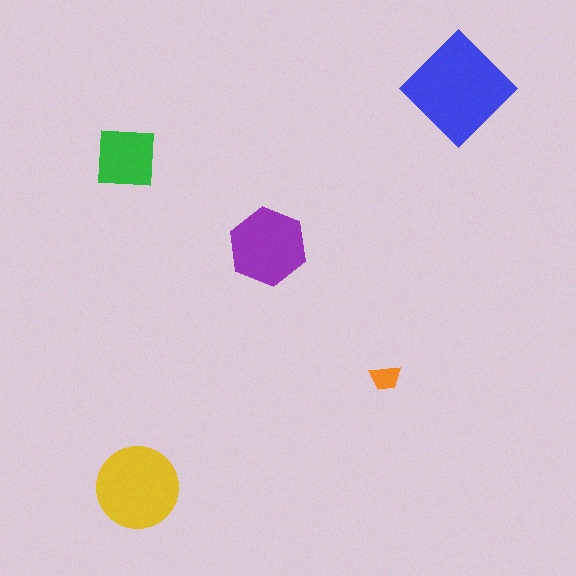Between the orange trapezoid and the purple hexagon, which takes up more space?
The purple hexagon.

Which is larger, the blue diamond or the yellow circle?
The blue diamond.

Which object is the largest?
The blue diamond.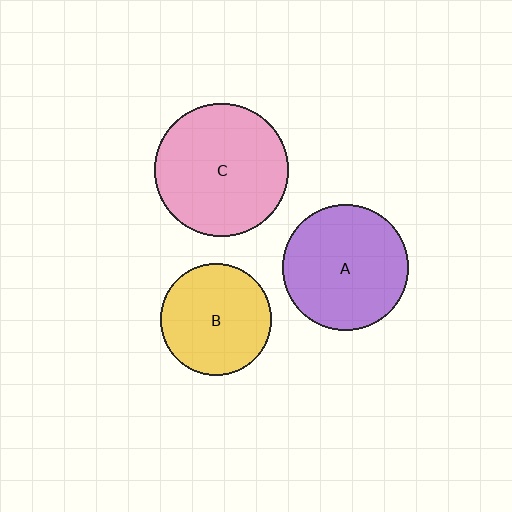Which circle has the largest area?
Circle C (pink).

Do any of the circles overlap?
No, none of the circles overlap.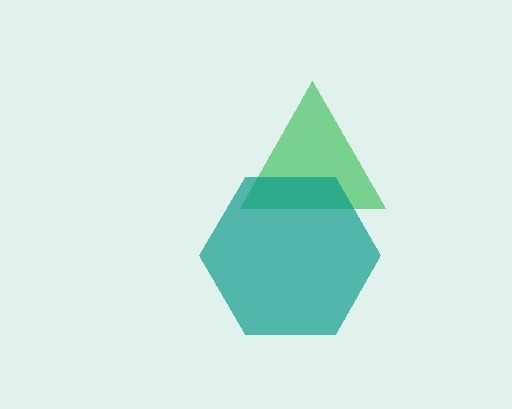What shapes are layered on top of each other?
The layered shapes are: a green triangle, a teal hexagon.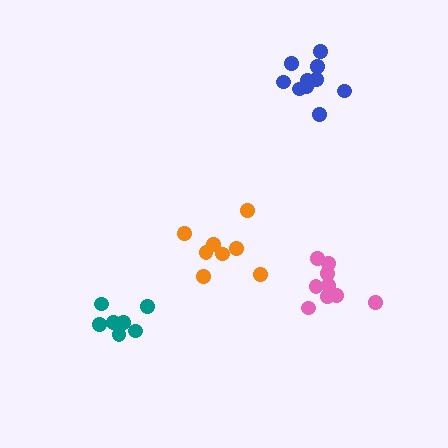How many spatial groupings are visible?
There are 4 spatial groupings.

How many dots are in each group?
Group 1: 8 dots, Group 2: 10 dots, Group 3: 9 dots, Group 4: 7 dots (34 total).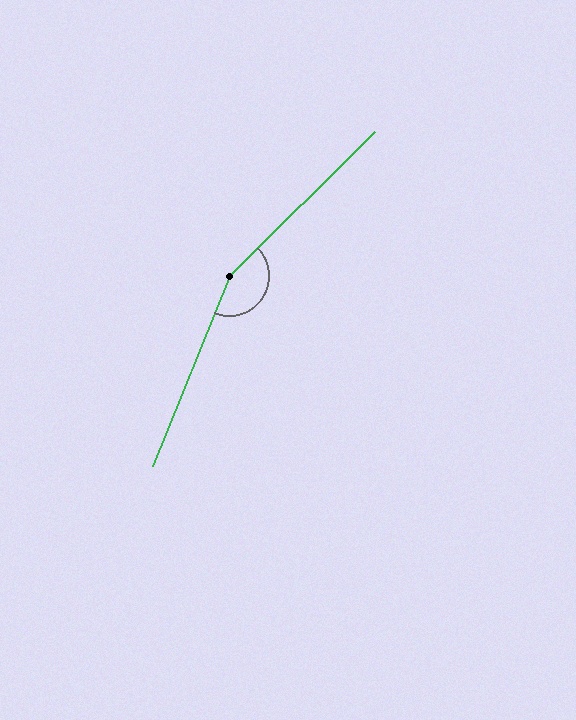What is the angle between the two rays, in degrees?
Approximately 157 degrees.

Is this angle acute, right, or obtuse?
It is obtuse.